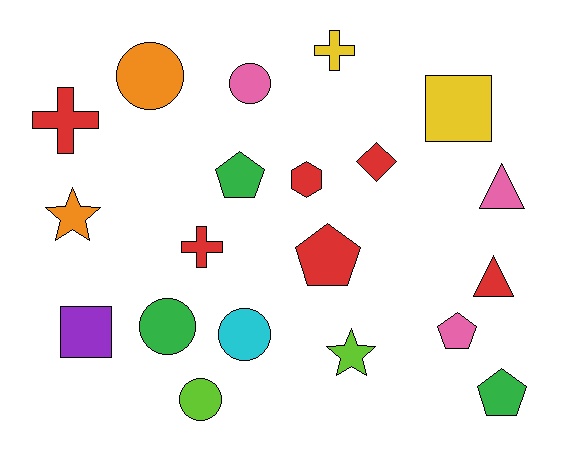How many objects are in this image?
There are 20 objects.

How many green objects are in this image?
There are 3 green objects.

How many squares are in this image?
There are 2 squares.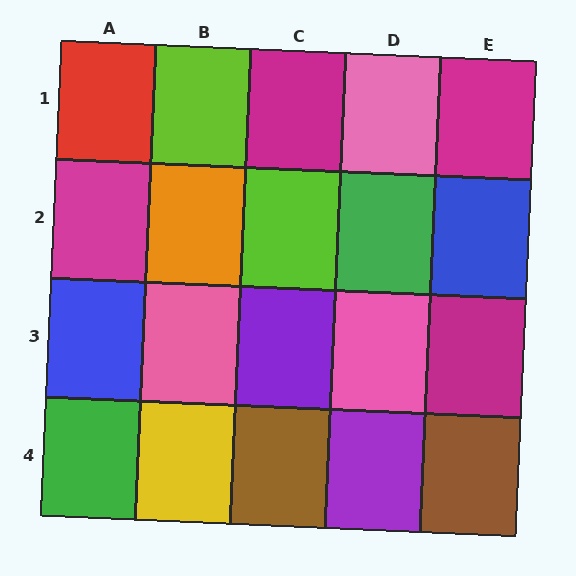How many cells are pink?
3 cells are pink.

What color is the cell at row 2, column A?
Magenta.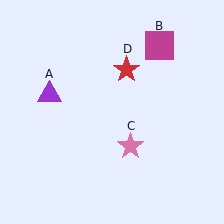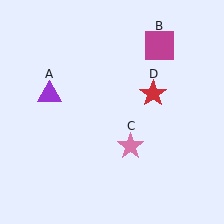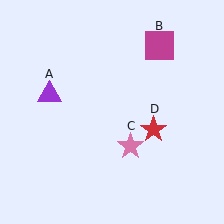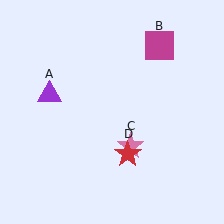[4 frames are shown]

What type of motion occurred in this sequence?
The red star (object D) rotated clockwise around the center of the scene.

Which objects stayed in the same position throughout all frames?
Purple triangle (object A) and magenta square (object B) and pink star (object C) remained stationary.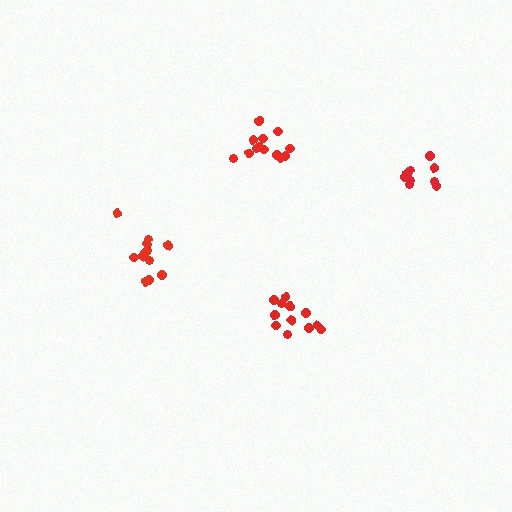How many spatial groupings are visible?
There are 4 spatial groupings.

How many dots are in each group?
Group 1: 12 dots, Group 2: 13 dots, Group 3: 13 dots, Group 4: 10 dots (48 total).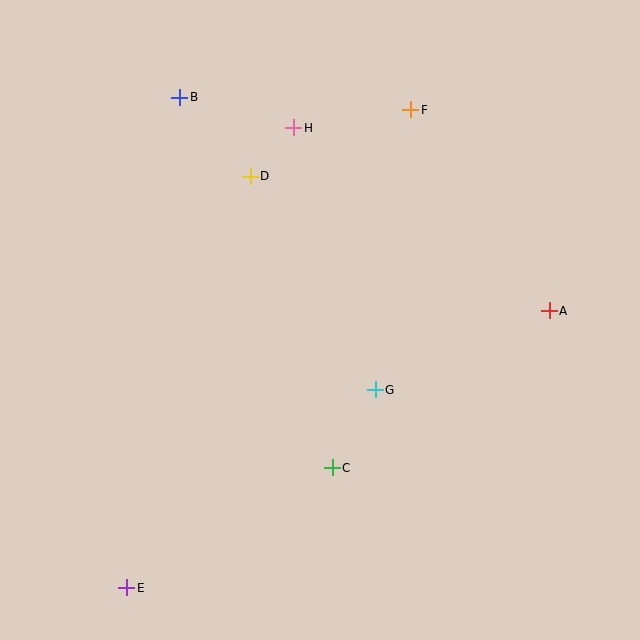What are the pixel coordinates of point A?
Point A is at (549, 311).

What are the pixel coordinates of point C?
Point C is at (332, 468).